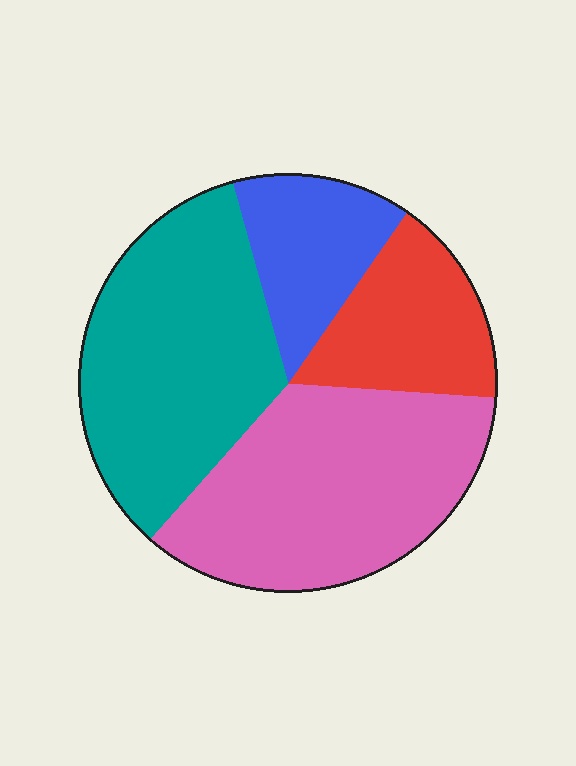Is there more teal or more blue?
Teal.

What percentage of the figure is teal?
Teal takes up about one third (1/3) of the figure.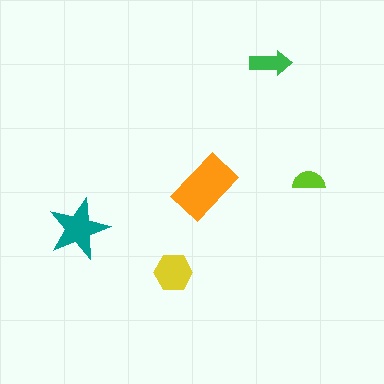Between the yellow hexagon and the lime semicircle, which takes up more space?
The yellow hexagon.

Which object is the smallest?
The lime semicircle.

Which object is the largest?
The orange rectangle.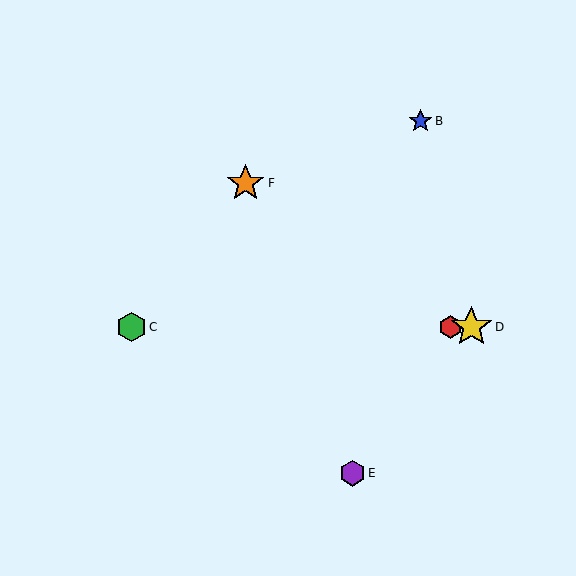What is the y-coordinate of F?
Object F is at y≈183.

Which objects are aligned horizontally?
Objects A, C, D are aligned horizontally.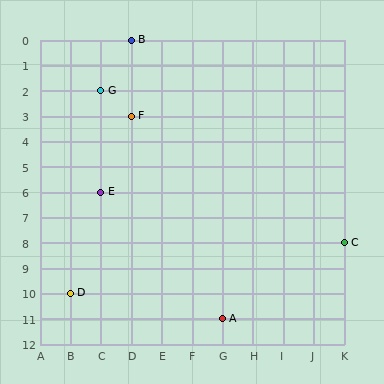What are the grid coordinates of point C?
Point C is at grid coordinates (K, 8).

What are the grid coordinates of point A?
Point A is at grid coordinates (G, 11).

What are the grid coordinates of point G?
Point G is at grid coordinates (C, 2).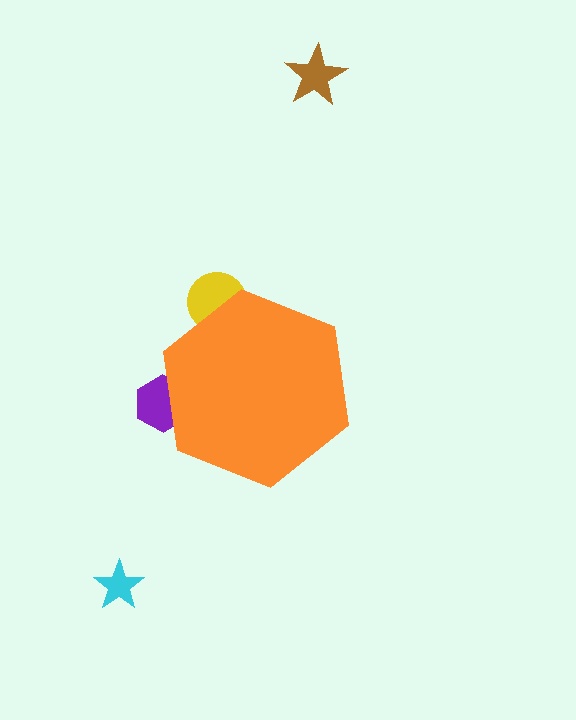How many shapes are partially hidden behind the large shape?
2 shapes are partially hidden.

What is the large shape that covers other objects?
An orange hexagon.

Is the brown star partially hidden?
No, the brown star is fully visible.